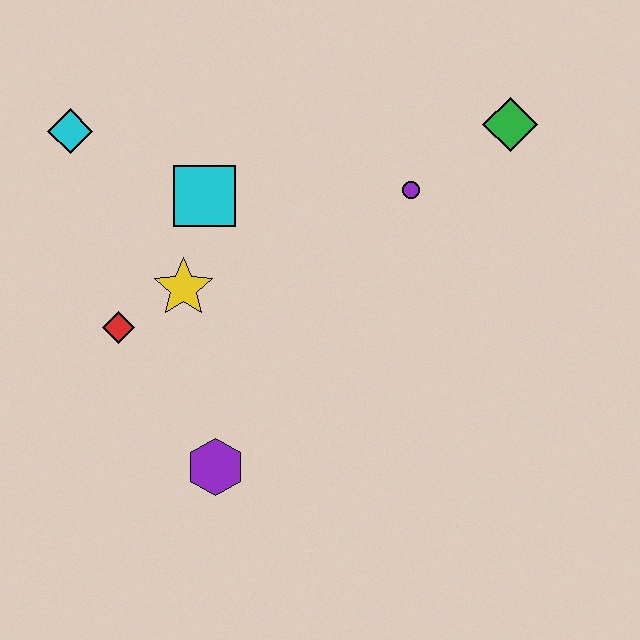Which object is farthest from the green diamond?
The purple hexagon is farthest from the green diamond.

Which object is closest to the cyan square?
The yellow star is closest to the cyan square.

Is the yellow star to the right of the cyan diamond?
Yes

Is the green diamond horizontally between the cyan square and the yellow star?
No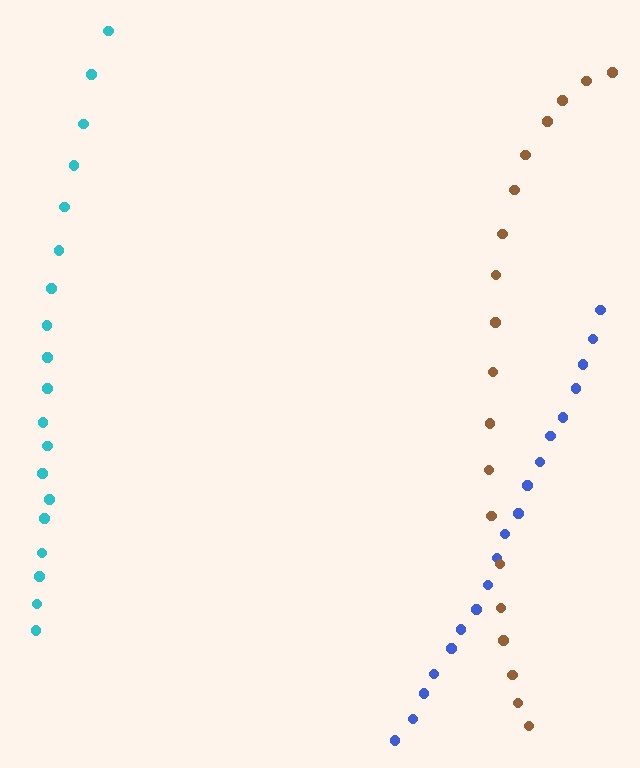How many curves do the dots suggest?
There are 3 distinct paths.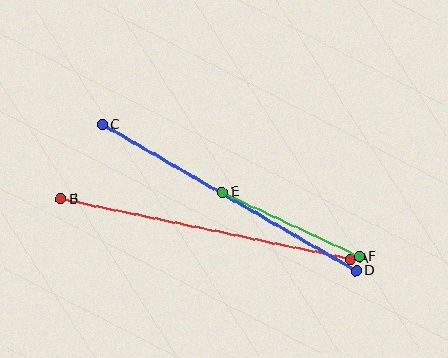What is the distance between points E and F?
The distance is approximately 152 pixels.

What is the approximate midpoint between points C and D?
The midpoint is at approximately (229, 198) pixels.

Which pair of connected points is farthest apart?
Points A and B are farthest apart.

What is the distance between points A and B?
The distance is approximately 296 pixels.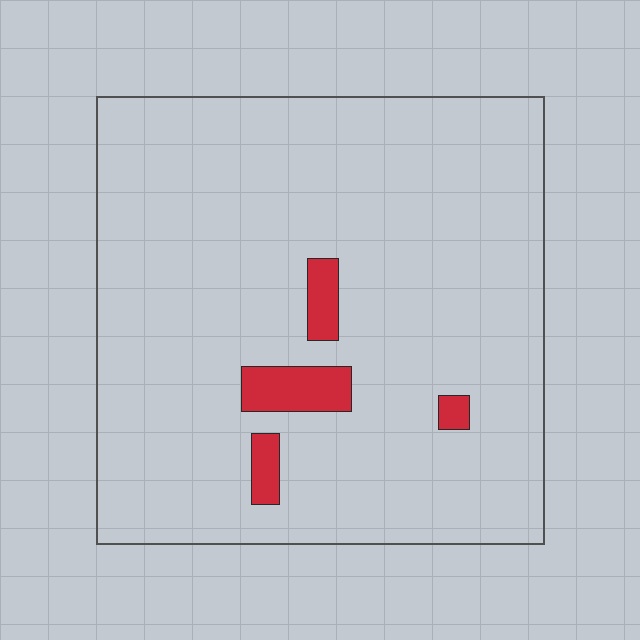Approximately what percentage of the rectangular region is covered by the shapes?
Approximately 5%.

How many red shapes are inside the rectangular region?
4.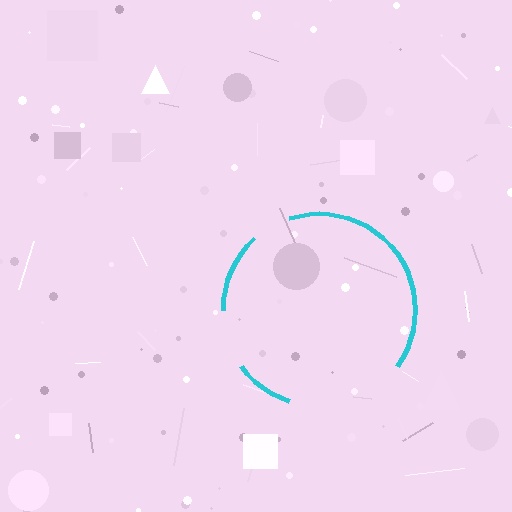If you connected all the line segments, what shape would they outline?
They would outline a circle.